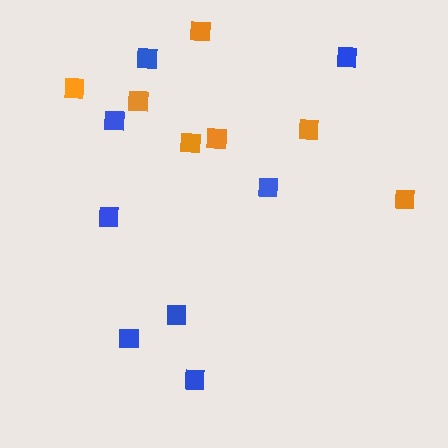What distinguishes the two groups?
There are 2 groups: one group of orange squares (7) and one group of blue squares (8).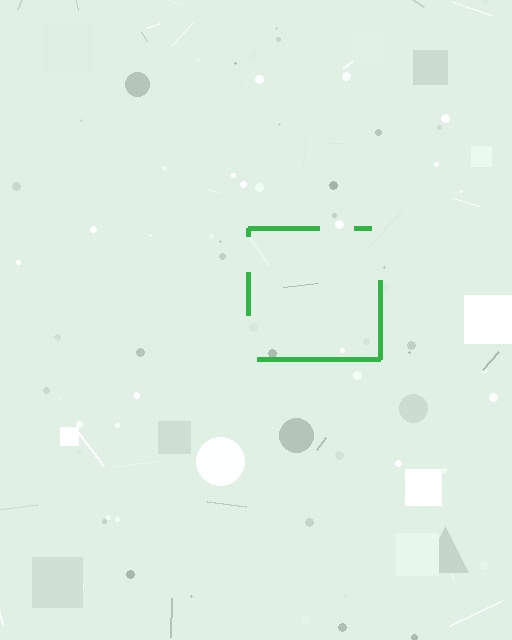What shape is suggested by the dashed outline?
The dashed outline suggests a square.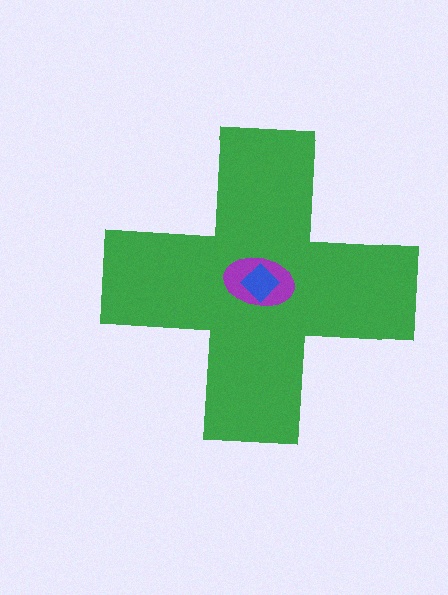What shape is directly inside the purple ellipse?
The blue diamond.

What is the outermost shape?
The green cross.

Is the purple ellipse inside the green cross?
Yes.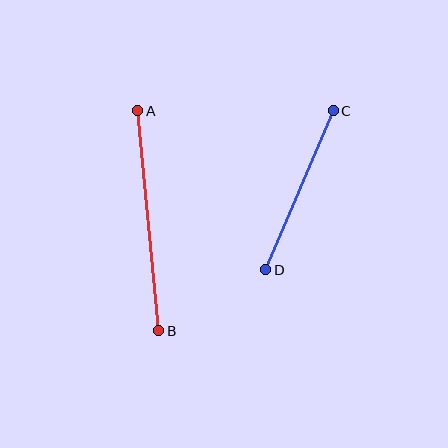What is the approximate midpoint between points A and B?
The midpoint is at approximately (148, 221) pixels.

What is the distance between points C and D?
The distance is approximately 172 pixels.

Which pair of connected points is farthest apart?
Points A and B are farthest apart.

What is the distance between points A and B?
The distance is approximately 221 pixels.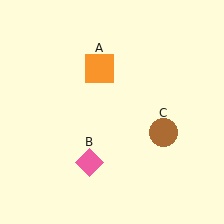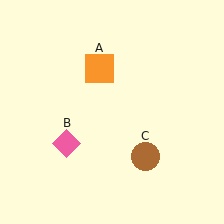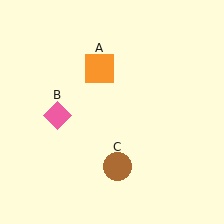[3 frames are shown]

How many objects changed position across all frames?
2 objects changed position: pink diamond (object B), brown circle (object C).